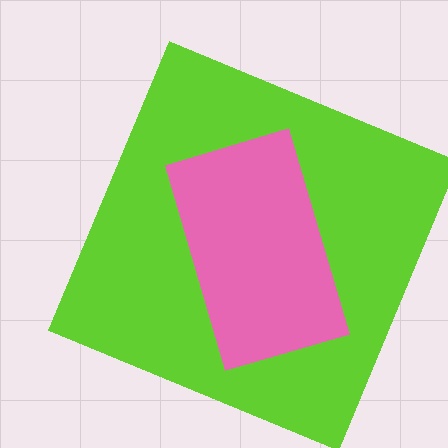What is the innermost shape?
The pink rectangle.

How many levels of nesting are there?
2.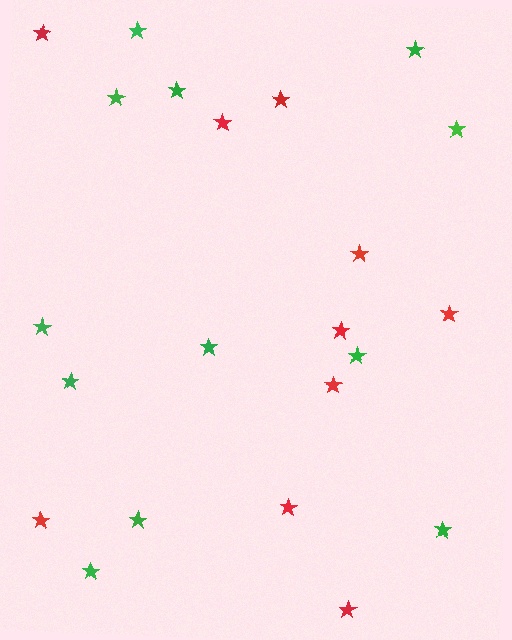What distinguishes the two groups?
There are 2 groups: one group of red stars (10) and one group of green stars (12).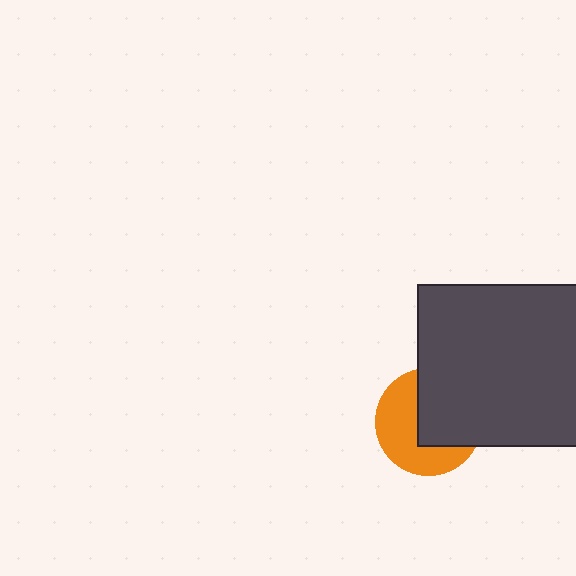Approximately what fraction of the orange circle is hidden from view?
Roughly 49% of the orange circle is hidden behind the dark gray square.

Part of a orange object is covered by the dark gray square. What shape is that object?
It is a circle.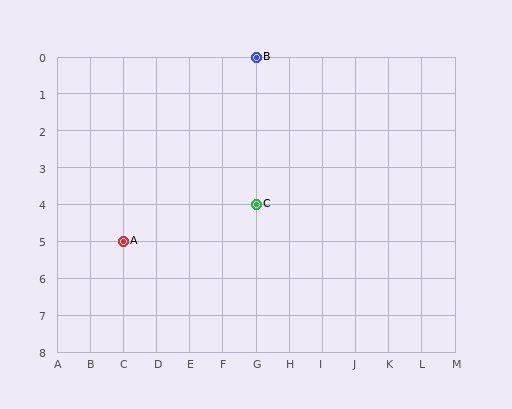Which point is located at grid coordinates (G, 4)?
Point C is at (G, 4).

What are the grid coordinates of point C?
Point C is at grid coordinates (G, 4).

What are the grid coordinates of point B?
Point B is at grid coordinates (G, 0).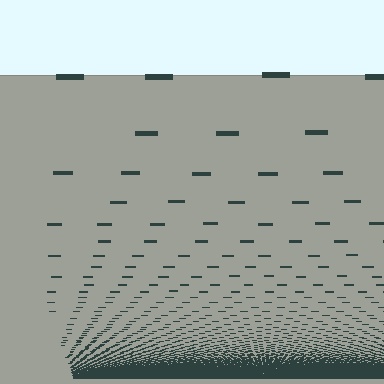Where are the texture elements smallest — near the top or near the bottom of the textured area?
Near the bottom.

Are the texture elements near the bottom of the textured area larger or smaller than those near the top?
Smaller. The gradient is inverted — elements near the bottom are smaller and denser.